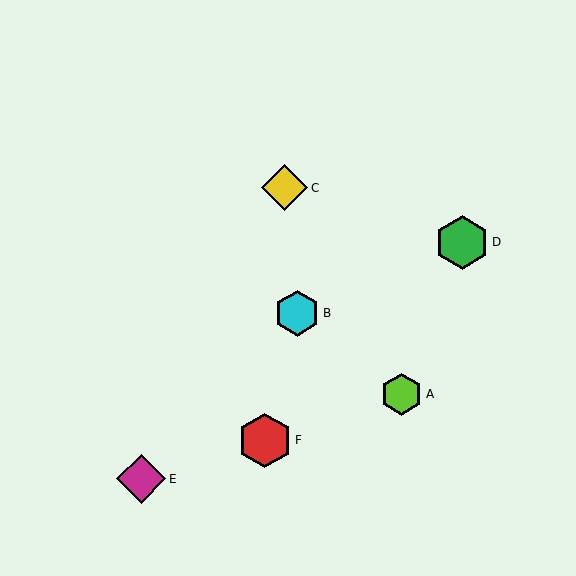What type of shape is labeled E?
Shape E is a magenta diamond.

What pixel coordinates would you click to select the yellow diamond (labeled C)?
Click at (285, 188) to select the yellow diamond C.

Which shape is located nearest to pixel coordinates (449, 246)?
The green hexagon (labeled D) at (462, 242) is nearest to that location.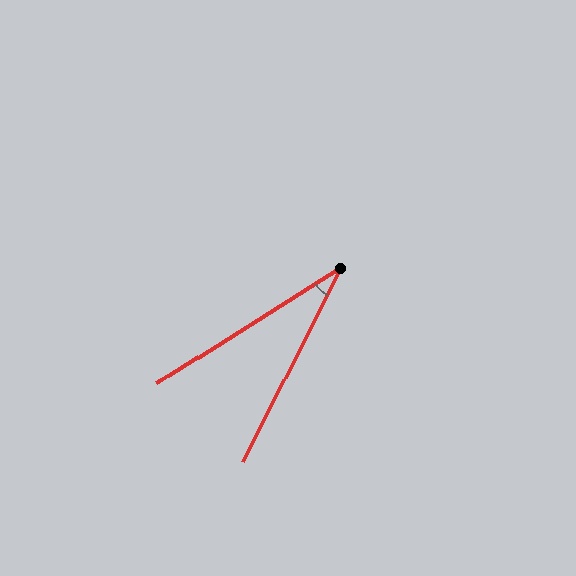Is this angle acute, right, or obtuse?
It is acute.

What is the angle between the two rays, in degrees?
Approximately 31 degrees.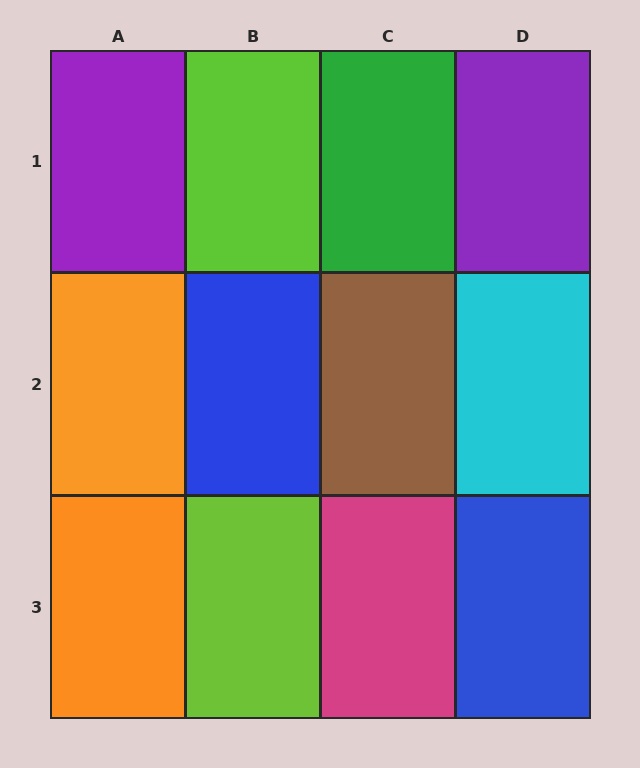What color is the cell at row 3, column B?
Lime.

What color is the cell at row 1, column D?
Purple.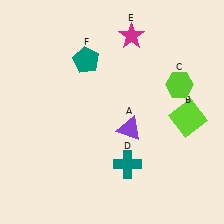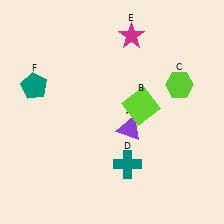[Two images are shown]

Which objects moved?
The objects that moved are: the lime square (B), the teal pentagon (F).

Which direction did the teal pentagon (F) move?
The teal pentagon (F) moved left.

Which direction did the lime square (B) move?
The lime square (B) moved left.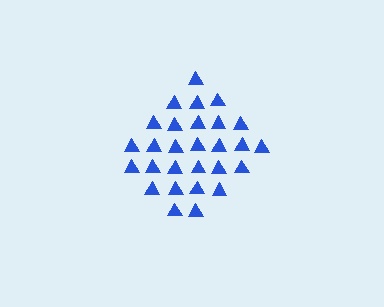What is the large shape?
The large shape is a diamond.